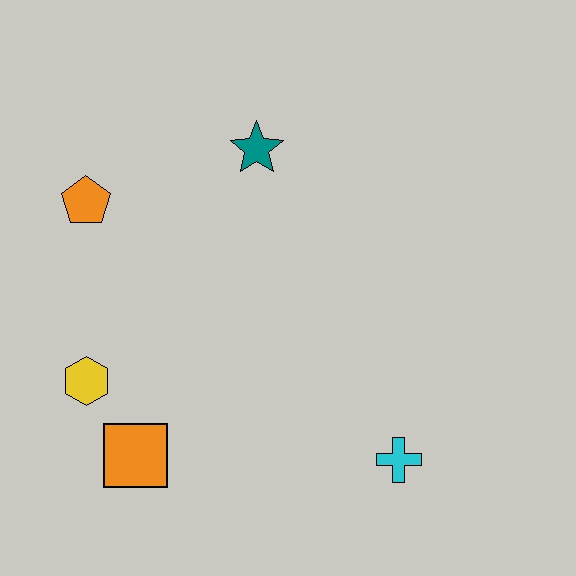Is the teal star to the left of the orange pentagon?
No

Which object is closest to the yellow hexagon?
The orange square is closest to the yellow hexagon.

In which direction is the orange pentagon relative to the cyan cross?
The orange pentagon is to the left of the cyan cross.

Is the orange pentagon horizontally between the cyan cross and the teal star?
No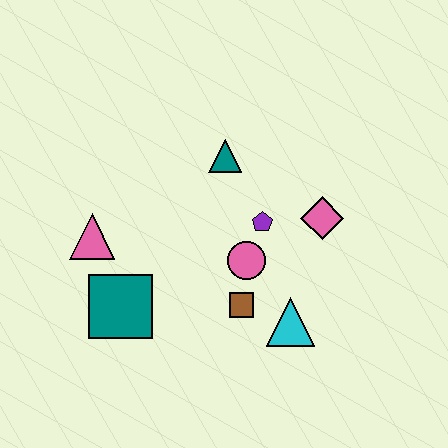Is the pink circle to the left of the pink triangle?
No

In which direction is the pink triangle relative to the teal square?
The pink triangle is above the teal square.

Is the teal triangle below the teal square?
No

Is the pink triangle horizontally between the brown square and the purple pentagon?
No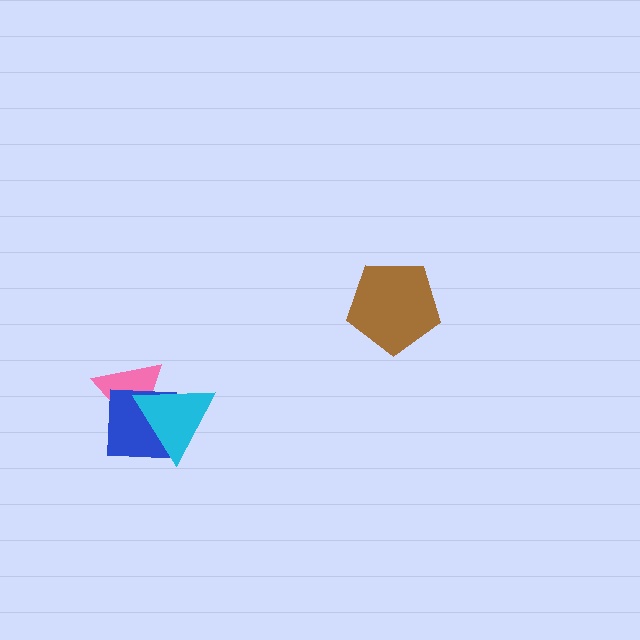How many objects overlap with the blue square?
2 objects overlap with the blue square.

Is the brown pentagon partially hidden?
No, no other shape covers it.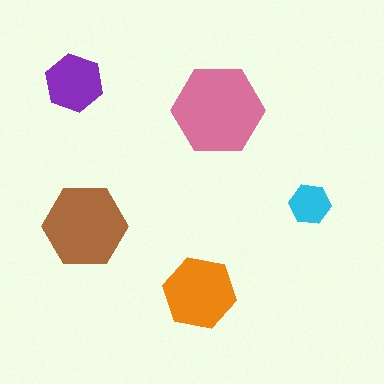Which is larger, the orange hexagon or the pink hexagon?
The pink one.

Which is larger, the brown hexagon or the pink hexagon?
The pink one.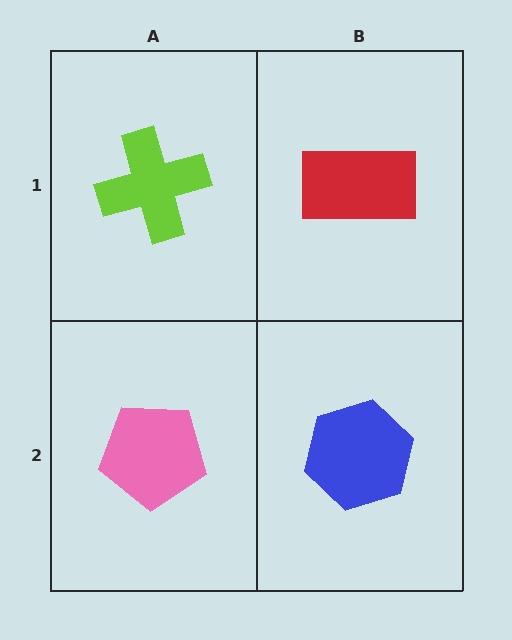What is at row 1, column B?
A red rectangle.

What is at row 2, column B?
A blue hexagon.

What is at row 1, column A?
A lime cross.